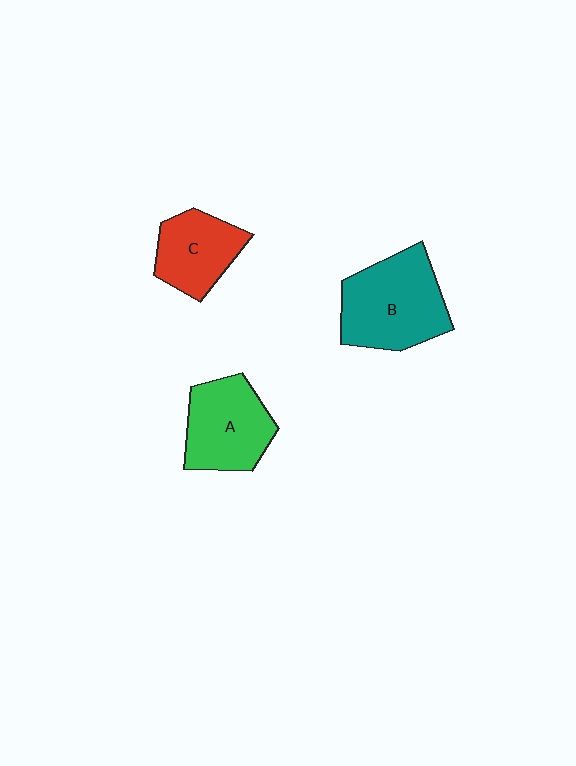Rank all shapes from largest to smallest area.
From largest to smallest: B (teal), A (green), C (red).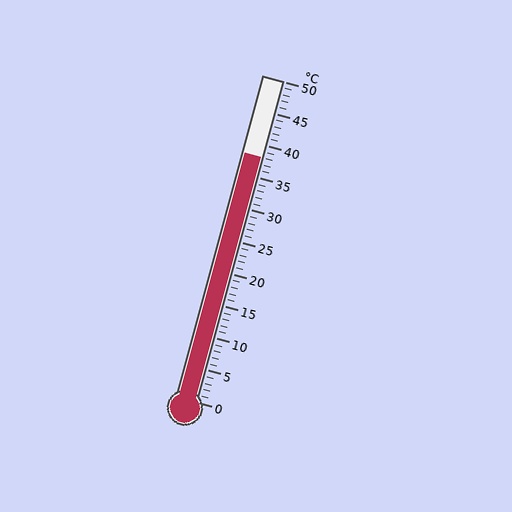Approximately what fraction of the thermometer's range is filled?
The thermometer is filled to approximately 75% of its range.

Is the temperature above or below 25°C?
The temperature is above 25°C.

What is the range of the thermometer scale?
The thermometer scale ranges from 0°C to 50°C.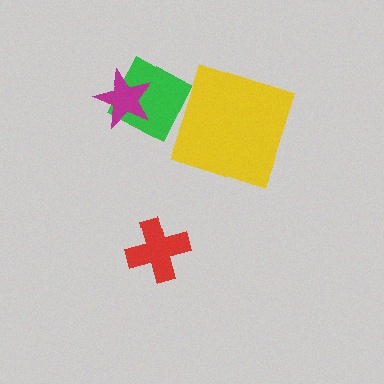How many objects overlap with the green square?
1 object overlaps with the green square.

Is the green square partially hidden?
Yes, it is partially covered by another shape.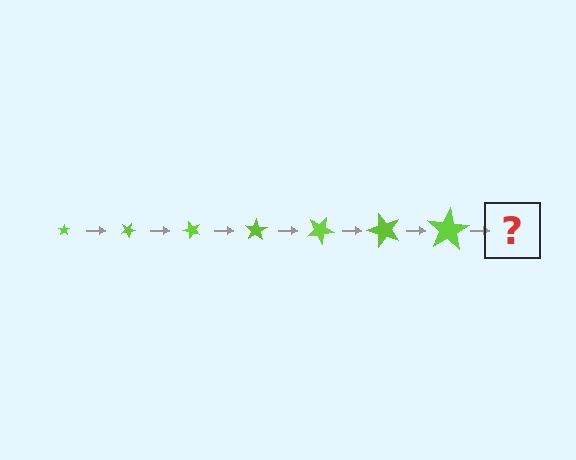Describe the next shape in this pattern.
It should be a star, larger than the previous one and rotated 175 degrees from the start.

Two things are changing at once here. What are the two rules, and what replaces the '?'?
The two rules are that the star grows larger each step and it rotates 25 degrees each step. The '?' should be a star, larger than the previous one and rotated 175 degrees from the start.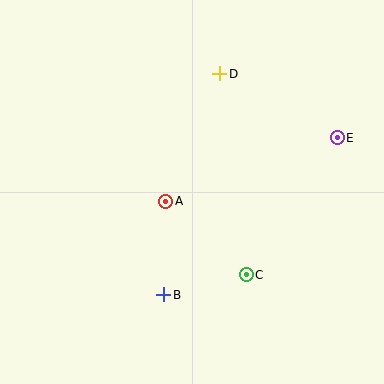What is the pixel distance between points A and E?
The distance between A and E is 183 pixels.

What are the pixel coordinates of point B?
Point B is at (164, 295).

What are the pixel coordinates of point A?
Point A is at (166, 201).